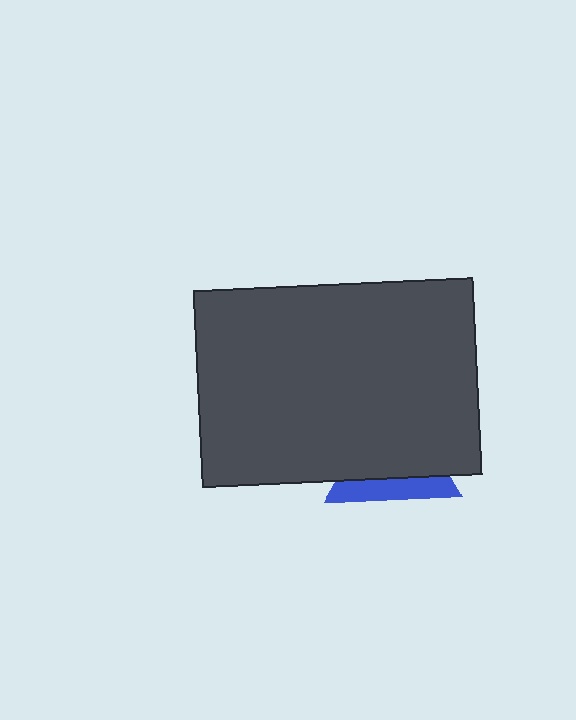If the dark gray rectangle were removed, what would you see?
You would see the complete blue triangle.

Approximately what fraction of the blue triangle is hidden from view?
Roughly 67% of the blue triangle is hidden behind the dark gray rectangle.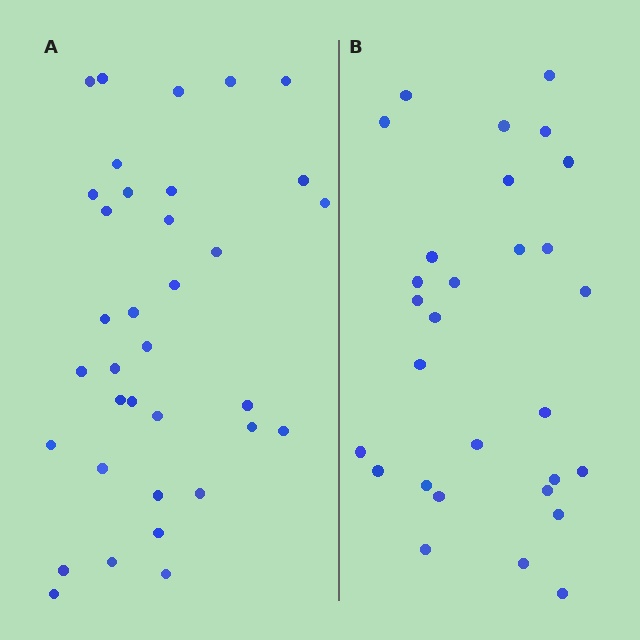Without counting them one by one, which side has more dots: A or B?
Region A (the left region) has more dots.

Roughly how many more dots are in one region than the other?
Region A has about 6 more dots than region B.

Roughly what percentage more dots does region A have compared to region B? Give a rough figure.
About 20% more.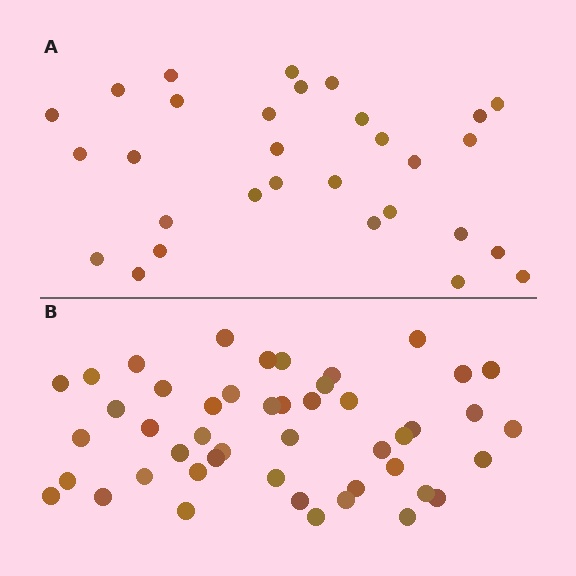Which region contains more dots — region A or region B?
Region B (the bottom region) has more dots.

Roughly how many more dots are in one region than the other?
Region B has approximately 15 more dots than region A.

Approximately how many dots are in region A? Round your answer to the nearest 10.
About 30 dots.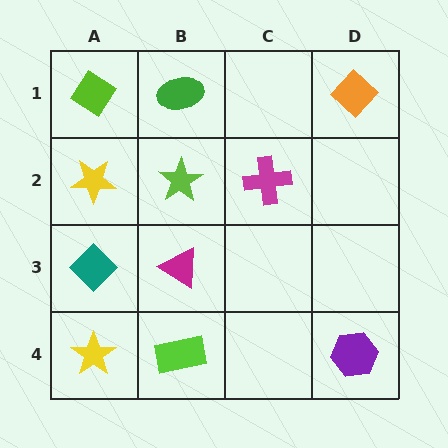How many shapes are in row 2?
3 shapes.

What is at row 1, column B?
A green ellipse.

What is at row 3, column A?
A teal diamond.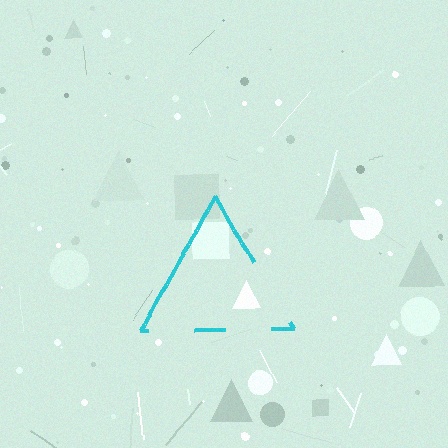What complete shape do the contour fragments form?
The contour fragments form a triangle.